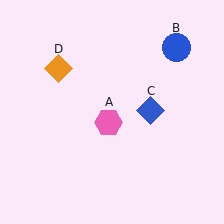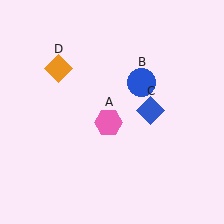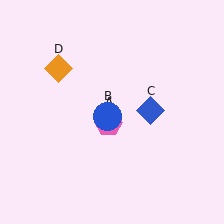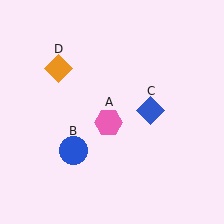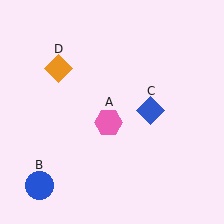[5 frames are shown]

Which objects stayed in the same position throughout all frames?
Pink hexagon (object A) and blue diamond (object C) and orange diamond (object D) remained stationary.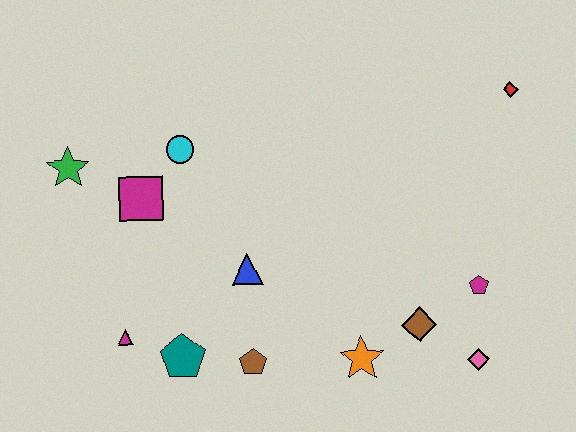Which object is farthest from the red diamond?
The magenta triangle is farthest from the red diamond.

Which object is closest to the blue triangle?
The brown pentagon is closest to the blue triangle.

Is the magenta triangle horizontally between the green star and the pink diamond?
Yes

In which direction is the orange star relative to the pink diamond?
The orange star is to the left of the pink diamond.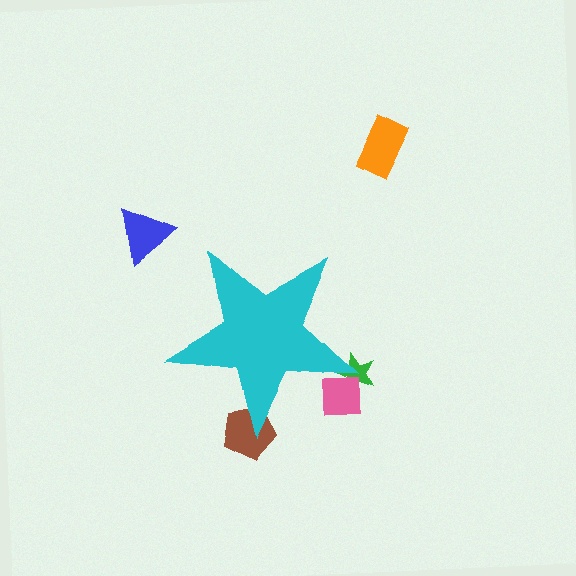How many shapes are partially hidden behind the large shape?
3 shapes are partially hidden.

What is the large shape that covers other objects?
A cyan star.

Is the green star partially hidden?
Yes, the green star is partially hidden behind the cyan star.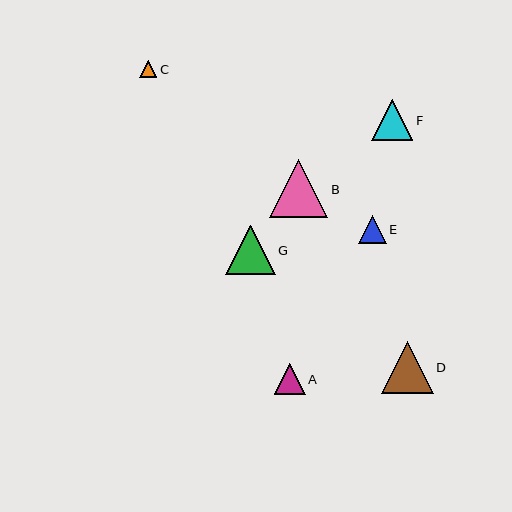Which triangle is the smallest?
Triangle C is the smallest with a size of approximately 17 pixels.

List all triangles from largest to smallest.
From largest to smallest: B, D, G, F, A, E, C.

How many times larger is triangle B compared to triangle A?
Triangle B is approximately 1.9 times the size of triangle A.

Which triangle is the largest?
Triangle B is the largest with a size of approximately 58 pixels.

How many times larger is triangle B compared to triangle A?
Triangle B is approximately 1.9 times the size of triangle A.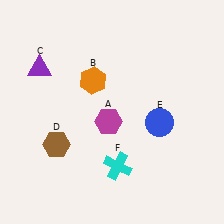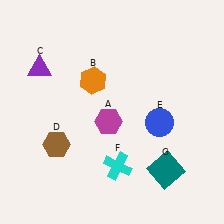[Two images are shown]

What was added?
A teal square (G) was added in Image 2.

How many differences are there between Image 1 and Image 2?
There is 1 difference between the two images.